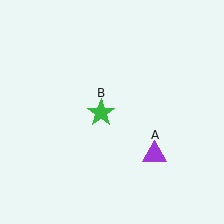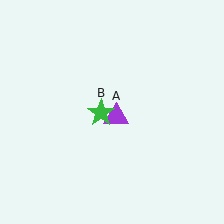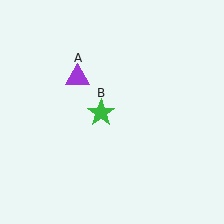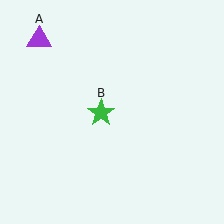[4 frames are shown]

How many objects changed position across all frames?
1 object changed position: purple triangle (object A).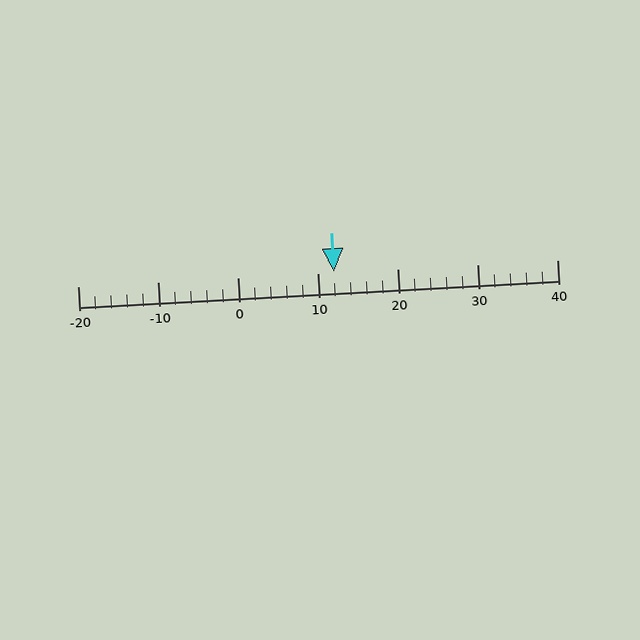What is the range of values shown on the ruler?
The ruler shows values from -20 to 40.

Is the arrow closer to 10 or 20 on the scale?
The arrow is closer to 10.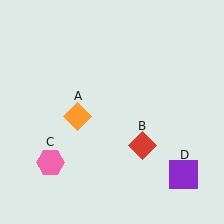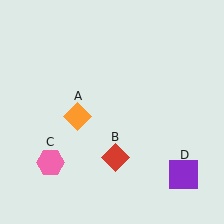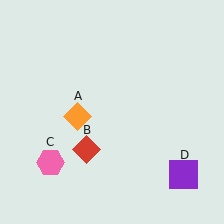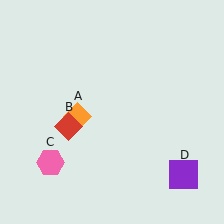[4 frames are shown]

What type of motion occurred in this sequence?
The red diamond (object B) rotated clockwise around the center of the scene.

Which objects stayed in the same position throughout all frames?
Orange diamond (object A) and pink hexagon (object C) and purple square (object D) remained stationary.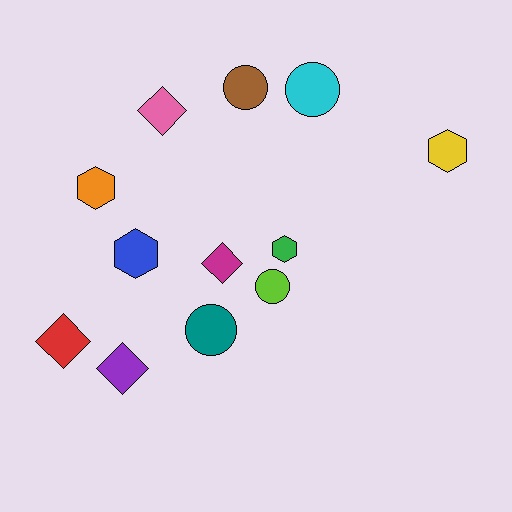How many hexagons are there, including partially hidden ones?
There are 4 hexagons.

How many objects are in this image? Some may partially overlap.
There are 12 objects.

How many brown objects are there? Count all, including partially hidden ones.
There is 1 brown object.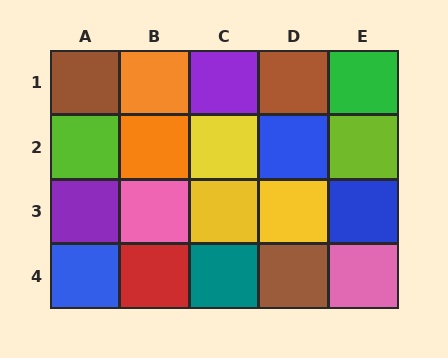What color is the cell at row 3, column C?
Yellow.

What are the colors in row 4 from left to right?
Blue, red, teal, brown, pink.